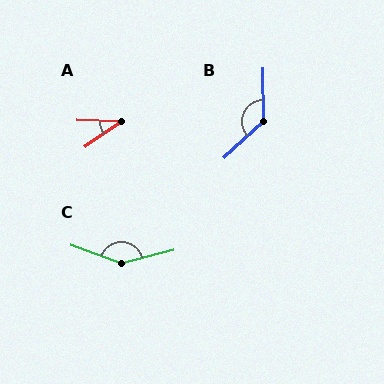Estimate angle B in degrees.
Approximately 132 degrees.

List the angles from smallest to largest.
A (38°), B (132°), C (145°).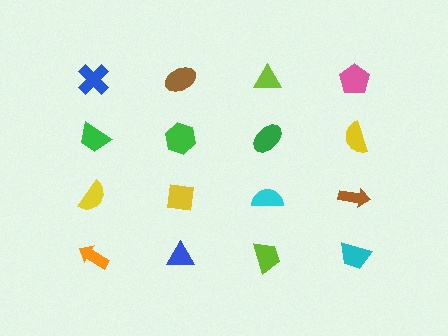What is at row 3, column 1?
A yellow semicircle.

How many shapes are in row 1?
4 shapes.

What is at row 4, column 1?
An orange arrow.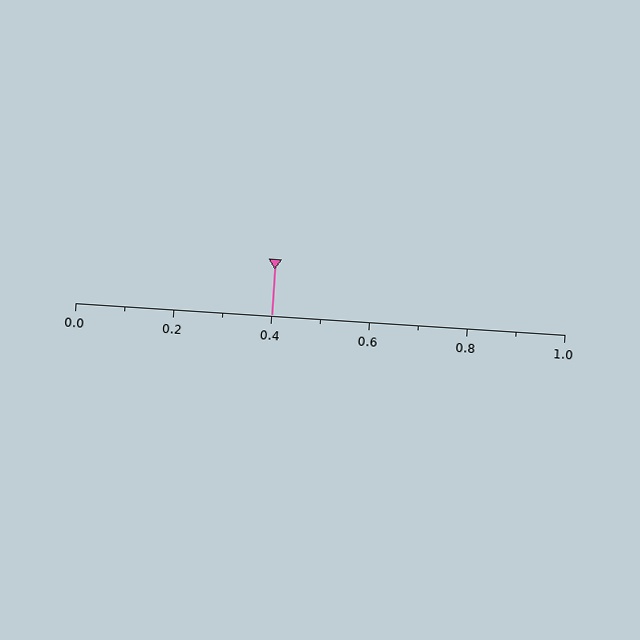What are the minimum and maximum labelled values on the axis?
The axis runs from 0.0 to 1.0.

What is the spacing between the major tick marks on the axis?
The major ticks are spaced 0.2 apart.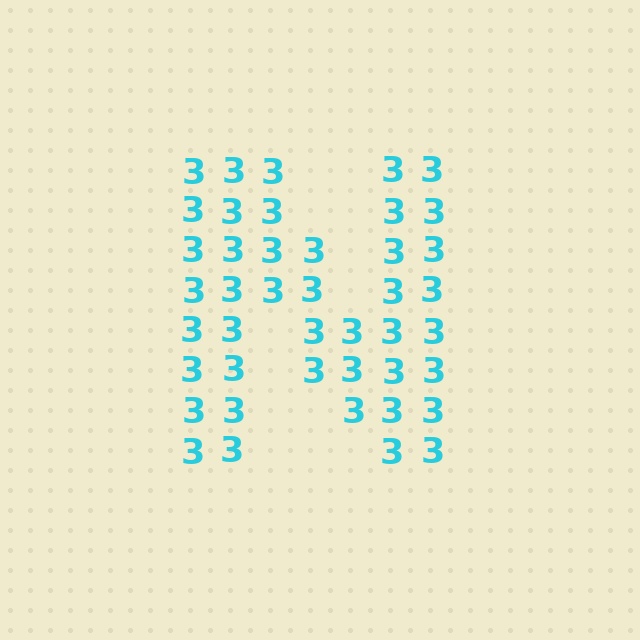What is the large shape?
The large shape is the letter N.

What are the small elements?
The small elements are digit 3's.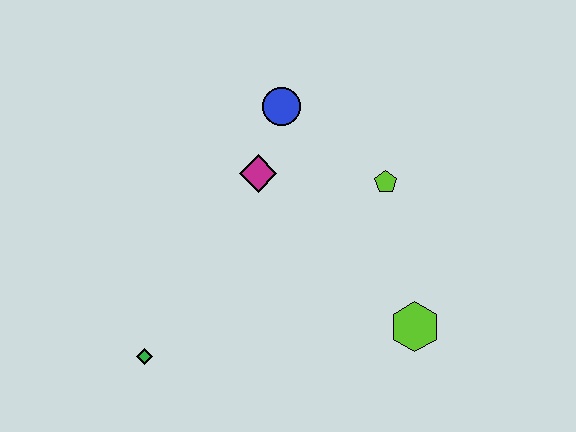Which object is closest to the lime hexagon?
The lime pentagon is closest to the lime hexagon.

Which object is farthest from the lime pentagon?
The green diamond is farthest from the lime pentagon.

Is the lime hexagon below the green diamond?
No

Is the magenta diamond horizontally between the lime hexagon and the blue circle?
No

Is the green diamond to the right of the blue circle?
No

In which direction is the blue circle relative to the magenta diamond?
The blue circle is above the magenta diamond.